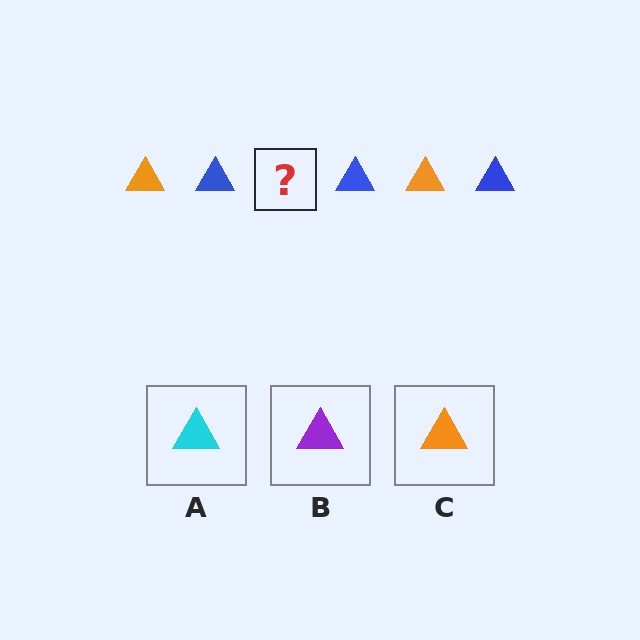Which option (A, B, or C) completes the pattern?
C.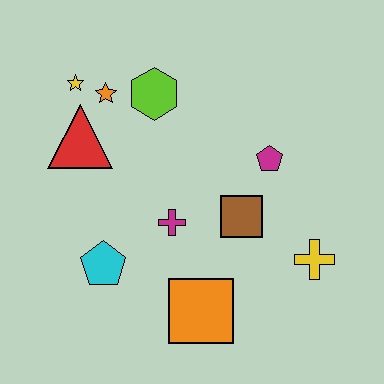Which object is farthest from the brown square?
The yellow star is farthest from the brown square.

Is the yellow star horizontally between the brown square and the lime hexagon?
No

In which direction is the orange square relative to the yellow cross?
The orange square is to the left of the yellow cross.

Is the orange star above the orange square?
Yes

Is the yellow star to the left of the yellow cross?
Yes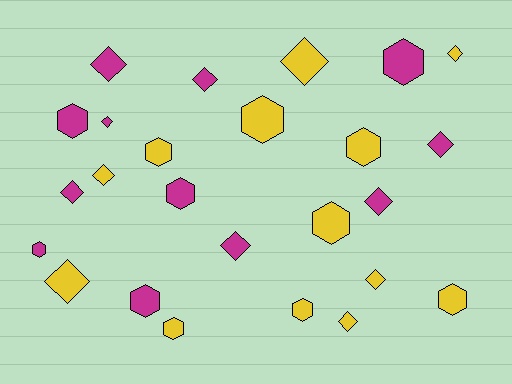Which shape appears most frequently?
Diamond, with 13 objects.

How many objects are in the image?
There are 25 objects.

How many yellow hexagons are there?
There are 7 yellow hexagons.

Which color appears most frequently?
Yellow, with 13 objects.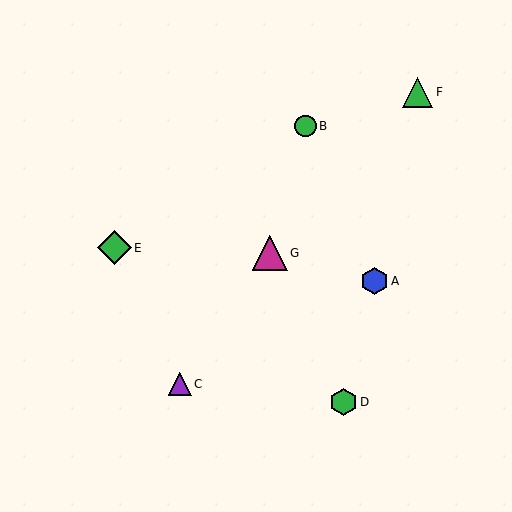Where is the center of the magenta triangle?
The center of the magenta triangle is at (270, 253).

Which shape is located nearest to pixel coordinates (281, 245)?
The magenta triangle (labeled G) at (270, 253) is nearest to that location.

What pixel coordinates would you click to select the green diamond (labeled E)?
Click at (114, 248) to select the green diamond E.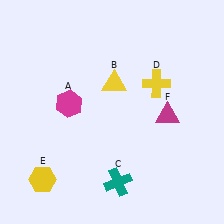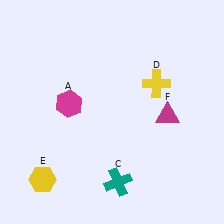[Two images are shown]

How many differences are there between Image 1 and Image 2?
There is 1 difference between the two images.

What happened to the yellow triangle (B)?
The yellow triangle (B) was removed in Image 2. It was in the top-right area of Image 1.